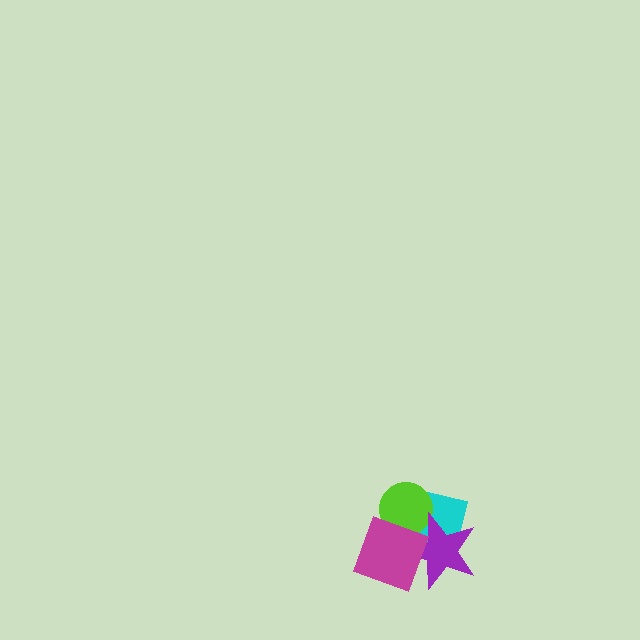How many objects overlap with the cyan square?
3 objects overlap with the cyan square.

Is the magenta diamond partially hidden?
No, no other shape covers it.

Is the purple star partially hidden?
Yes, it is partially covered by another shape.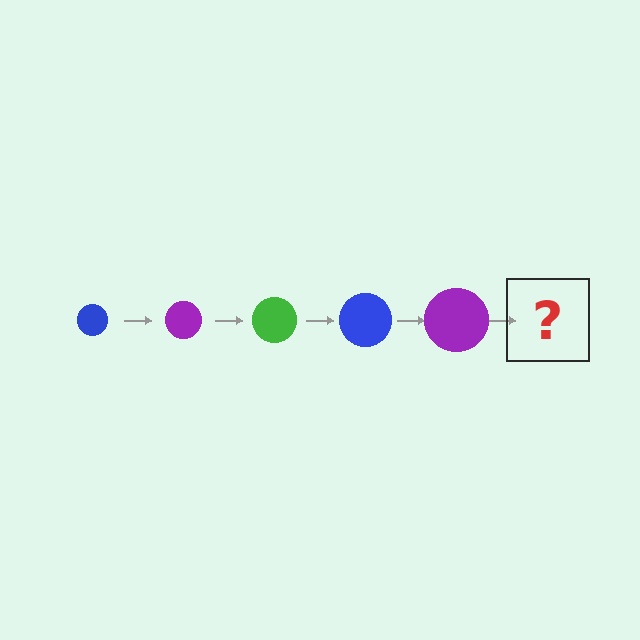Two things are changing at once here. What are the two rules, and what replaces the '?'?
The two rules are that the circle grows larger each step and the color cycles through blue, purple, and green. The '?' should be a green circle, larger than the previous one.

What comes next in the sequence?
The next element should be a green circle, larger than the previous one.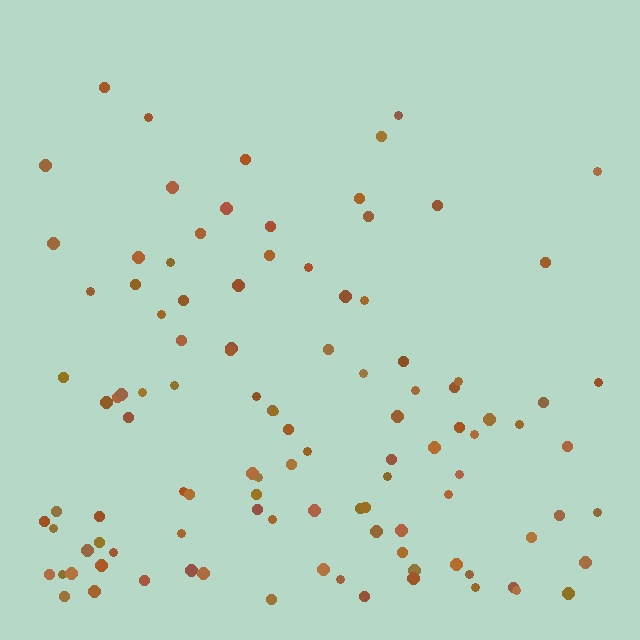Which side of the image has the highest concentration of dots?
The bottom.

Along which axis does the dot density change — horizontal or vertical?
Vertical.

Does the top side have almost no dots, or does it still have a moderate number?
Still a moderate number, just noticeably fewer than the bottom.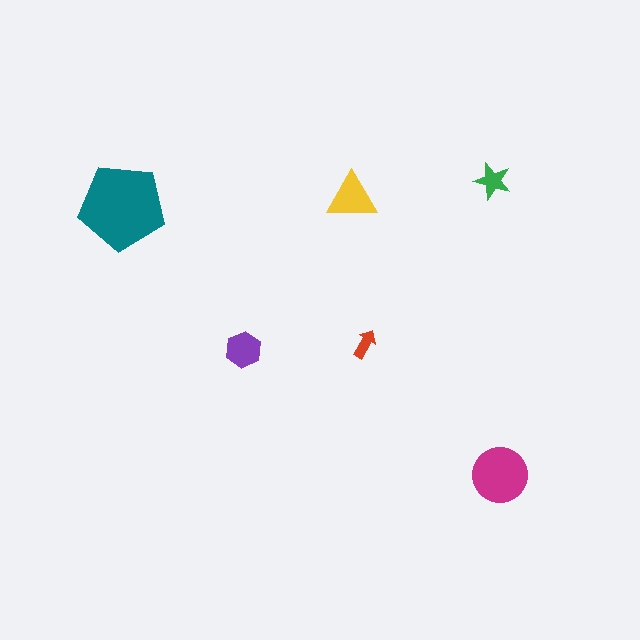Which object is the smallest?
The red arrow.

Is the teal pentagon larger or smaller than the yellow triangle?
Larger.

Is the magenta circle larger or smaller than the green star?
Larger.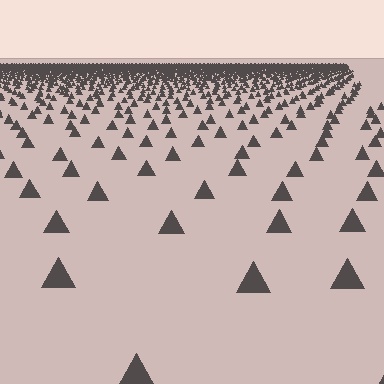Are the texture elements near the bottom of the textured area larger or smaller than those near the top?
Larger. Near the bottom, elements are closer to the viewer and appear at a bigger on-screen size.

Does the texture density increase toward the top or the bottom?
Density increases toward the top.